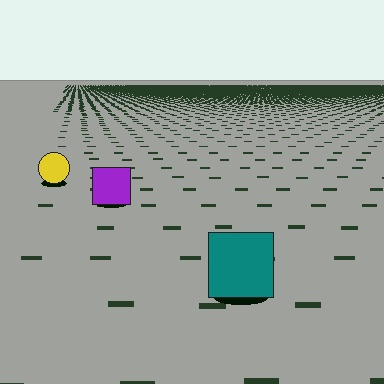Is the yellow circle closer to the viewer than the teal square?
No. The teal square is closer — you can tell from the texture gradient: the ground texture is coarser near it.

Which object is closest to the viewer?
The teal square is closest. The texture marks near it are larger and more spread out.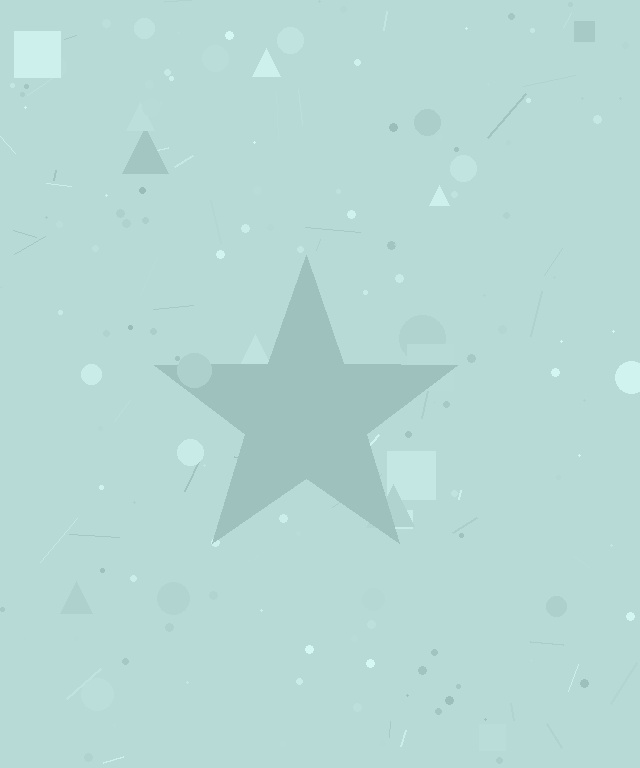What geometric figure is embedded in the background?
A star is embedded in the background.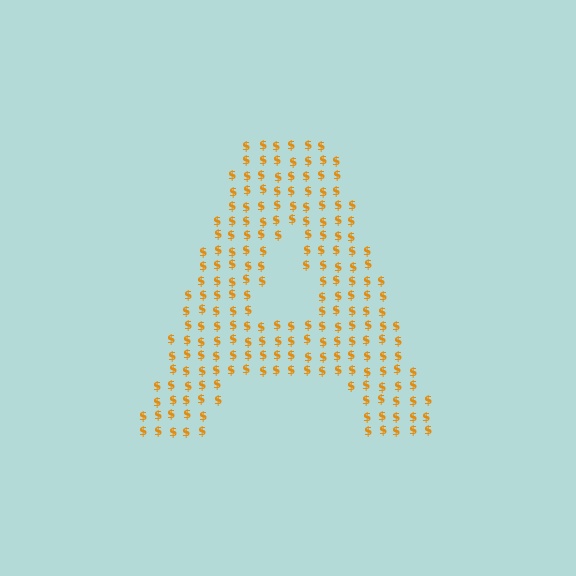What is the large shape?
The large shape is the letter A.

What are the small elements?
The small elements are dollar signs.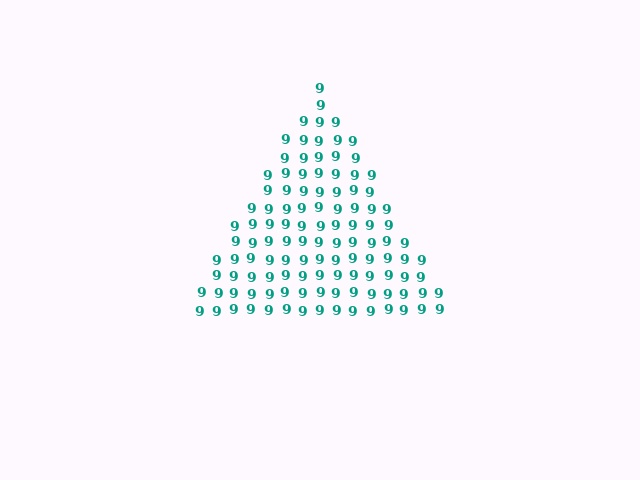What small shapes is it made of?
It is made of small digit 9's.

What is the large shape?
The large shape is a triangle.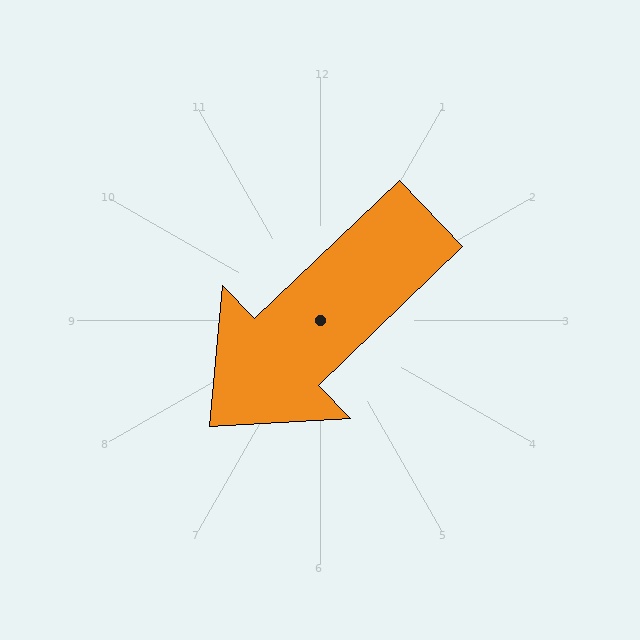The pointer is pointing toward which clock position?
Roughly 8 o'clock.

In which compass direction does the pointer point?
Southwest.